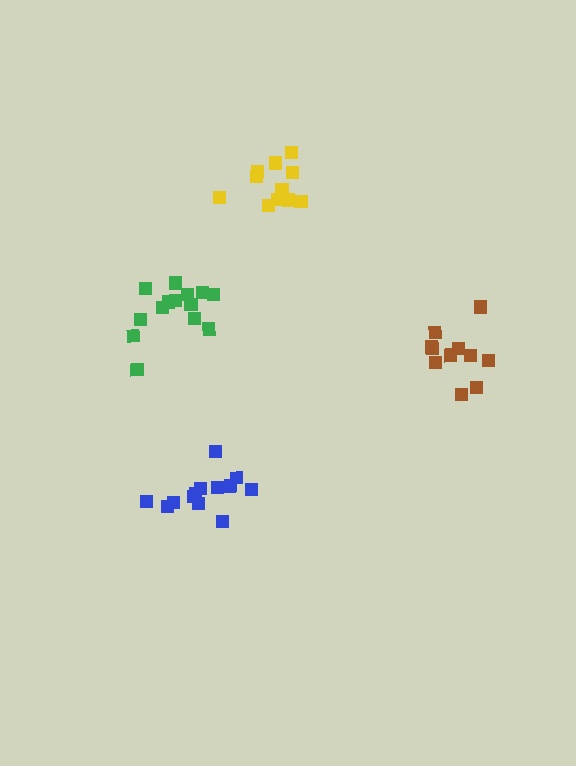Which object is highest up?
The yellow cluster is topmost.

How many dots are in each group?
Group 1: 11 dots, Group 2: 11 dots, Group 3: 13 dots, Group 4: 14 dots (49 total).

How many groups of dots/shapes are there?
There are 4 groups.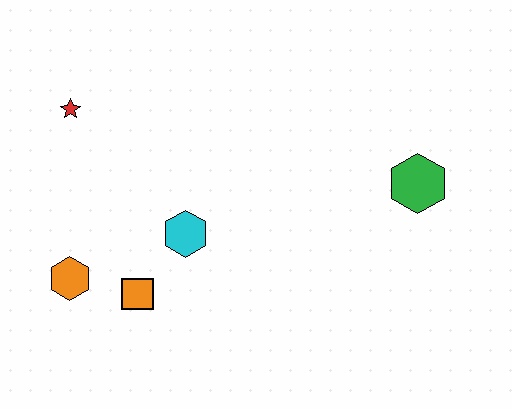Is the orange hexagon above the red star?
No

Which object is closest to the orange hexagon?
The orange square is closest to the orange hexagon.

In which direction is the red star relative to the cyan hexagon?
The red star is above the cyan hexagon.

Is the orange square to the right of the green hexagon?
No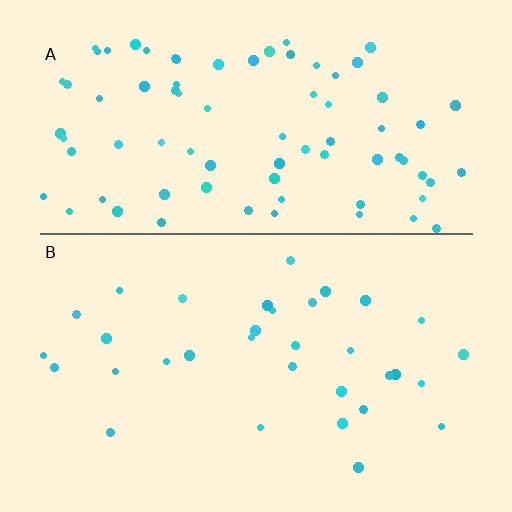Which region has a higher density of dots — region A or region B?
A (the top).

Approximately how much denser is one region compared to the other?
Approximately 2.5× — region A over region B.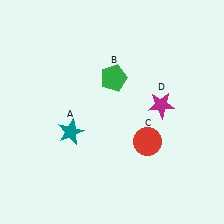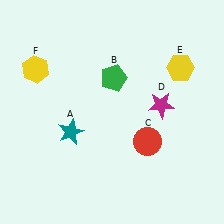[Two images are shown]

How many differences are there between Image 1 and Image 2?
There are 2 differences between the two images.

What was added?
A yellow hexagon (E), a yellow hexagon (F) were added in Image 2.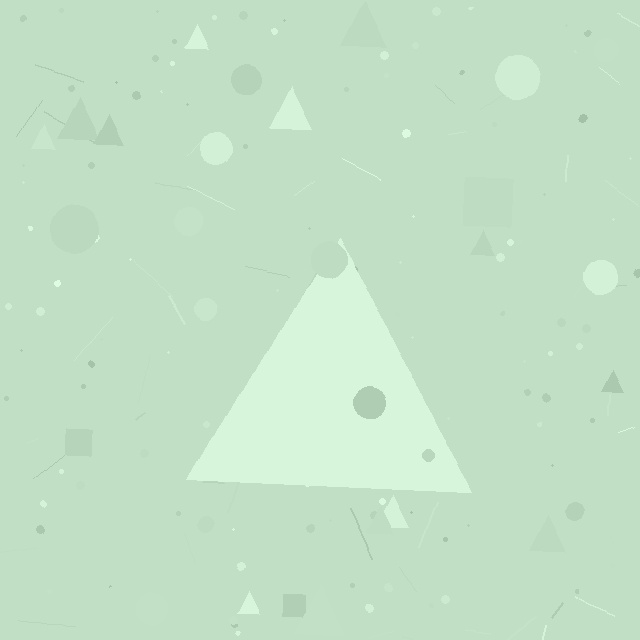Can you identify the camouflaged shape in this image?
The camouflaged shape is a triangle.